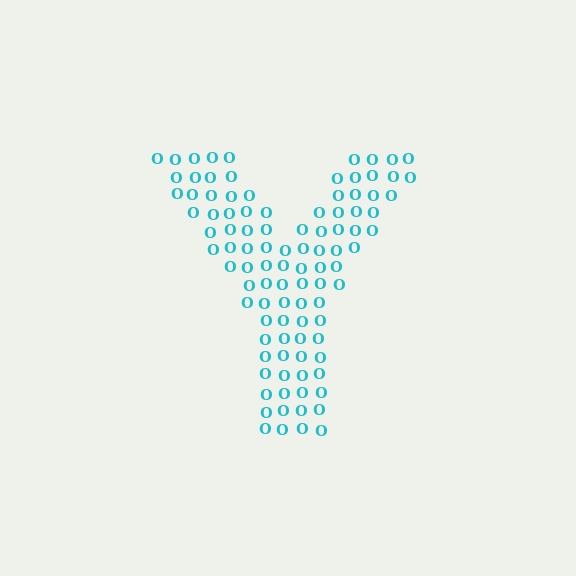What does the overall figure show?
The overall figure shows the letter Y.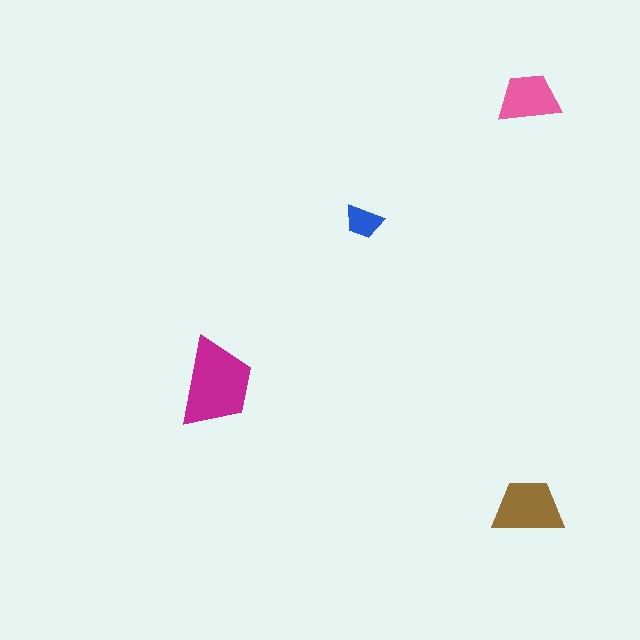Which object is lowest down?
The brown trapezoid is bottommost.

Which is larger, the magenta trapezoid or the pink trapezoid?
The magenta one.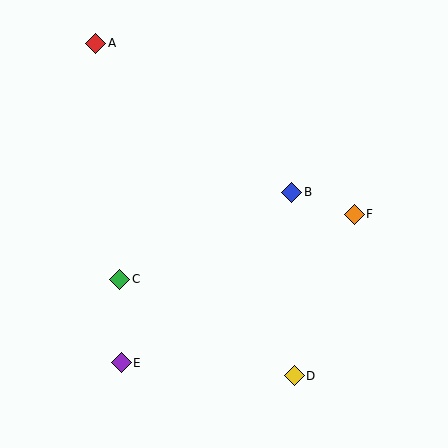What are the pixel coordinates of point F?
Point F is at (354, 214).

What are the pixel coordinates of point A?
Point A is at (96, 43).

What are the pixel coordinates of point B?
Point B is at (292, 192).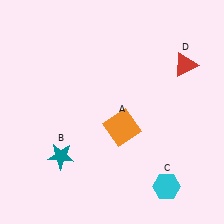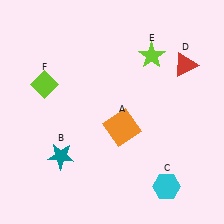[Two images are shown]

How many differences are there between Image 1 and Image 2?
There are 2 differences between the two images.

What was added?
A lime star (E), a lime diamond (F) were added in Image 2.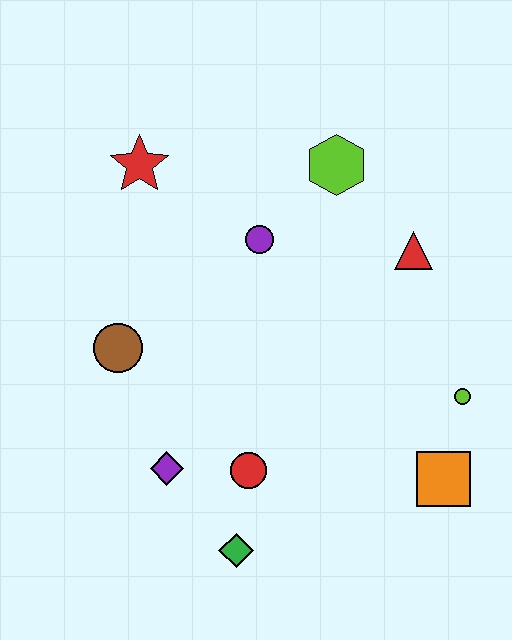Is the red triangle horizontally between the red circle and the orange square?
Yes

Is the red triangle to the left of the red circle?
No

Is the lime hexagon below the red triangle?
No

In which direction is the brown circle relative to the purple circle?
The brown circle is to the left of the purple circle.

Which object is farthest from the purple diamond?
The lime hexagon is farthest from the purple diamond.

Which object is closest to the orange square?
The lime circle is closest to the orange square.